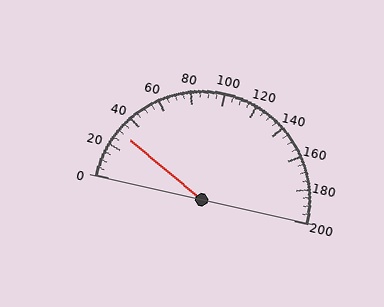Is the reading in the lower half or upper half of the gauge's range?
The reading is in the lower half of the range (0 to 200).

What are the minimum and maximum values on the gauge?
The gauge ranges from 0 to 200.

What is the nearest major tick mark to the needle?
The nearest major tick mark is 40.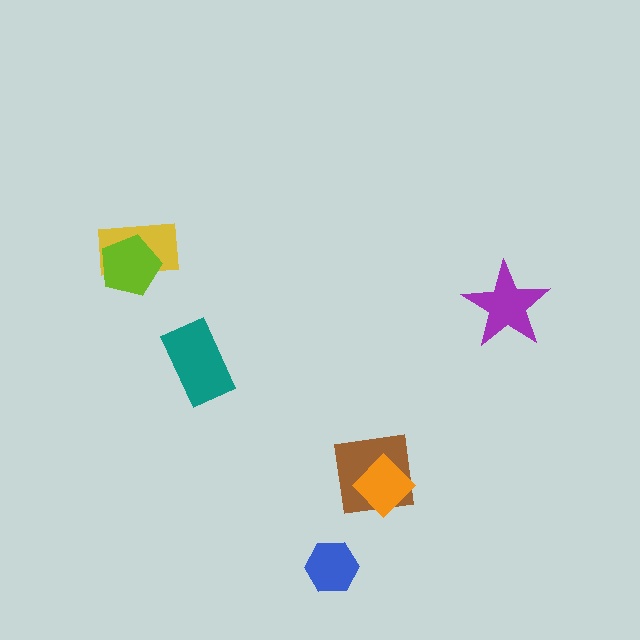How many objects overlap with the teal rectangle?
0 objects overlap with the teal rectangle.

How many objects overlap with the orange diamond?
1 object overlaps with the orange diamond.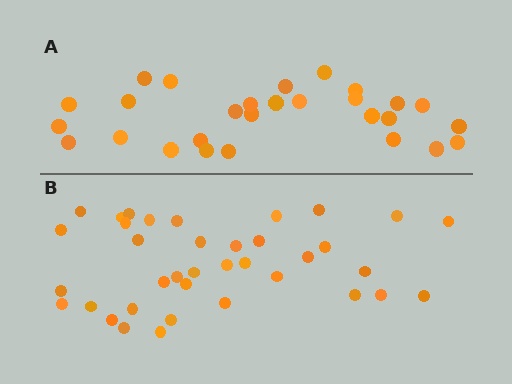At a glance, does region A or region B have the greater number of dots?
Region B (the bottom region) has more dots.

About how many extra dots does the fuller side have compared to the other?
Region B has roughly 8 or so more dots than region A.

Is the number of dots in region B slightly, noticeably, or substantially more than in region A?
Region B has noticeably more, but not dramatically so. The ratio is roughly 1.3 to 1.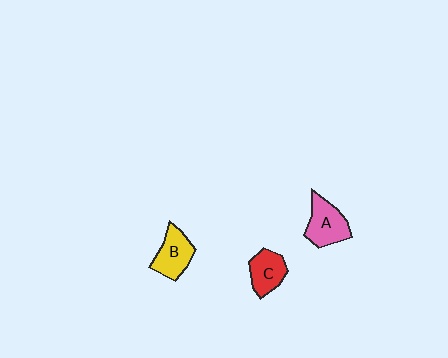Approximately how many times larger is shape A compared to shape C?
Approximately 1.2 times.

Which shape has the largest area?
Shape A (pink).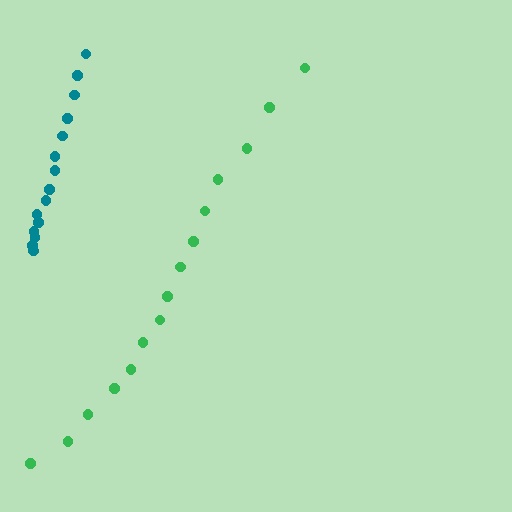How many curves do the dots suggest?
There are 2 distinct paths.